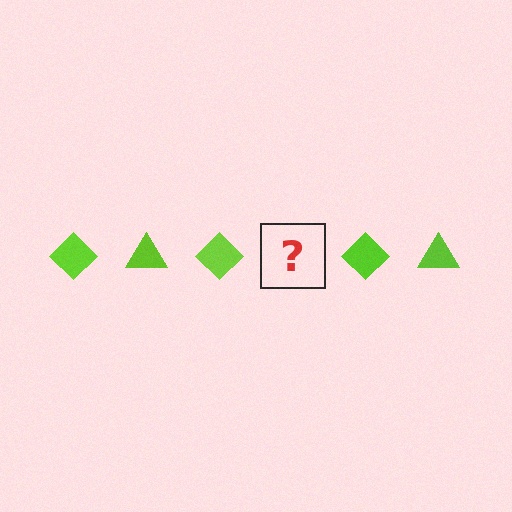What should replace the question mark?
The question mark should be replaced with a lime triangle.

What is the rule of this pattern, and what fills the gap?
The rule is that the pattern cycles through diamond, triangle shapes in lime. The gap should be filled with a lime triangle.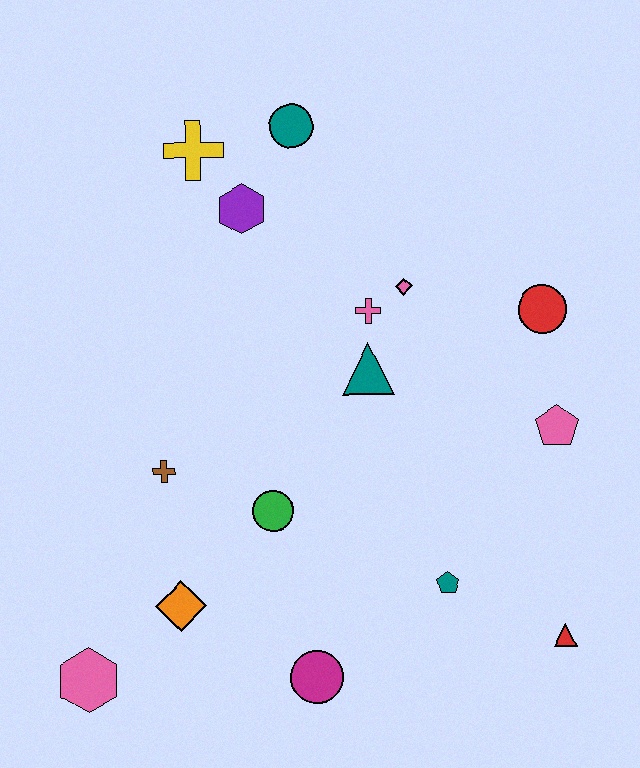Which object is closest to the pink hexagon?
The orange diamond is closest to the pink hexagon.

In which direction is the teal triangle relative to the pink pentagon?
The teal triangle is to the left of the pink pentagon.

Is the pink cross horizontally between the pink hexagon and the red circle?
Yes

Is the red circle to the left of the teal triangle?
No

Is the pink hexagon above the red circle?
No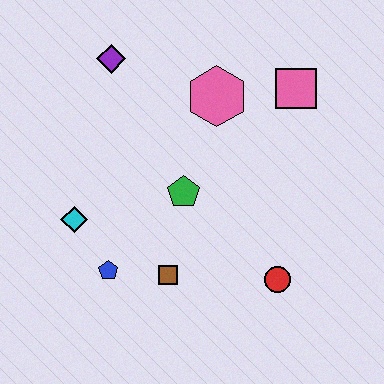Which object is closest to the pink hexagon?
The pink square is closest to the pink hexagon.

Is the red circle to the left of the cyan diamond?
No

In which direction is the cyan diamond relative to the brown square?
The cyan diamond is to the left of the brown square.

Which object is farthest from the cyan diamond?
The pink square is farthest from the cyan diamond.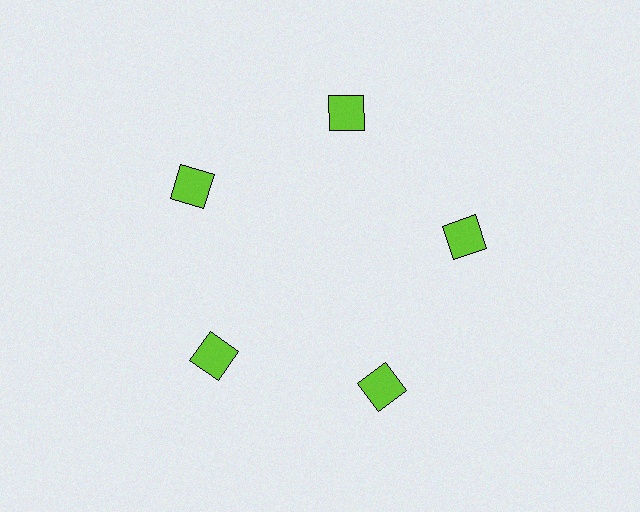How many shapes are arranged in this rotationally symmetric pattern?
There are 5 shapes, arranged in 5 groups of 1.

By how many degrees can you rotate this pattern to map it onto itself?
The pattern maps onto itself every 72 degrees of rotation.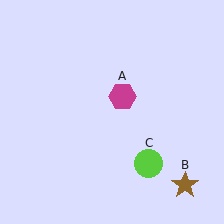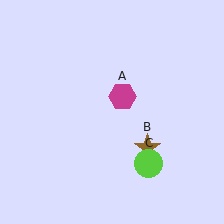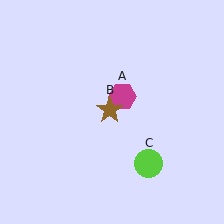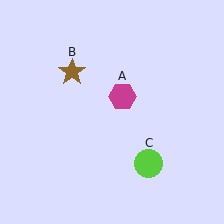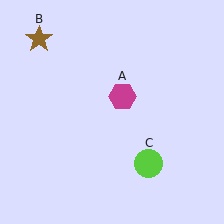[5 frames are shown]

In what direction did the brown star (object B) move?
The brown star (object B) moved up and to the left.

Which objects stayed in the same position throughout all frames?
Magenta hexagon (object A) and lime circle (object C) remained stationary.